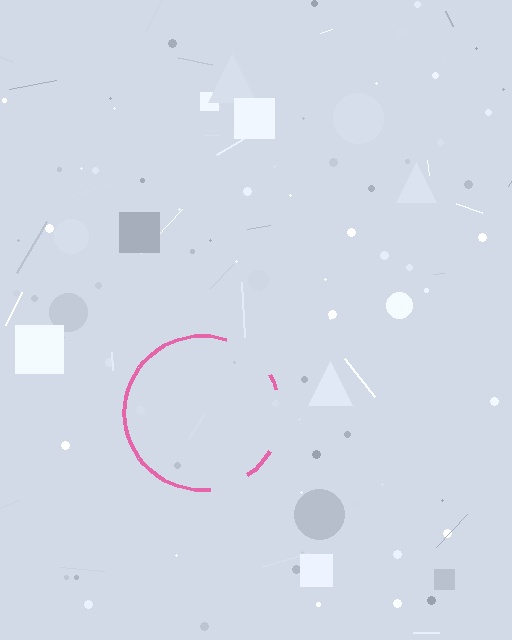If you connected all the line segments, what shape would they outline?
They would outline a circle.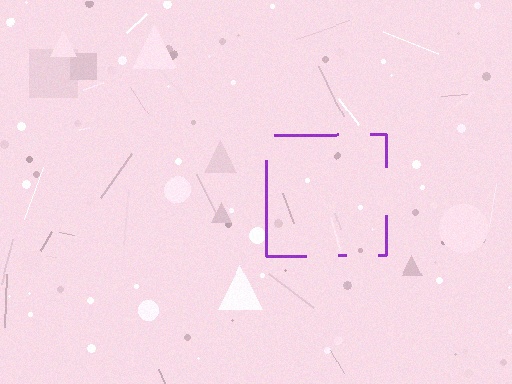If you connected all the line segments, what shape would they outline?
They would outline a square.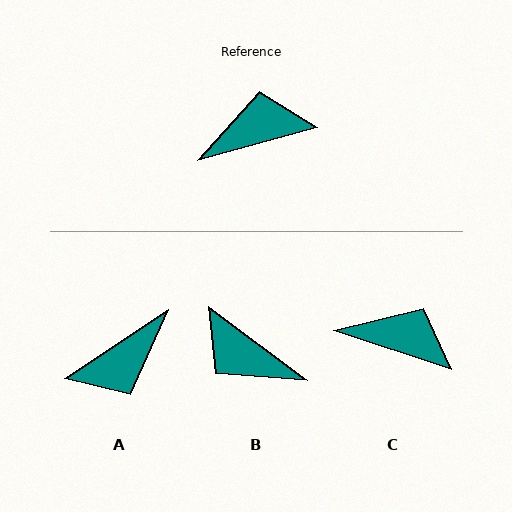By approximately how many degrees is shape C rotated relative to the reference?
Approximately 34 degrees clockwise.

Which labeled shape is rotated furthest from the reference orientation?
A, about 162 degrees away.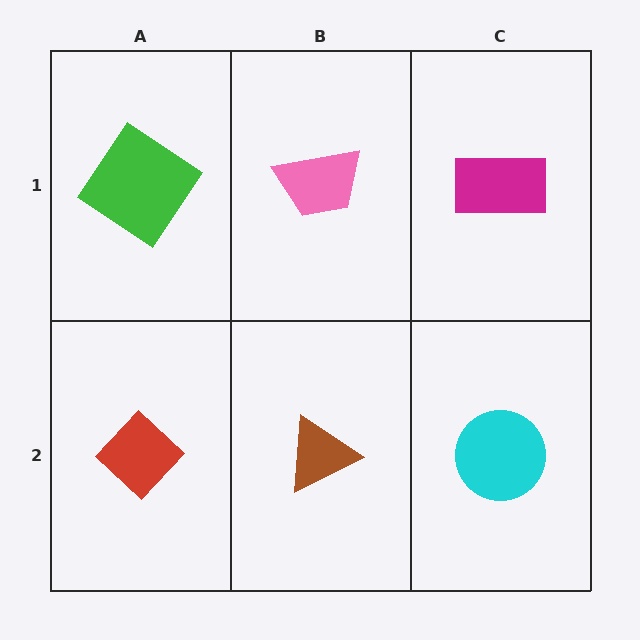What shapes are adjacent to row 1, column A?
A red diamond (row 2, column A), a pink trapezoid (row 1, column B).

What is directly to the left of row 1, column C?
A pink trapezoid.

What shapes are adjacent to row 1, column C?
A cyan circle (row 2, column C), a pink trapezoid (row 1, column B).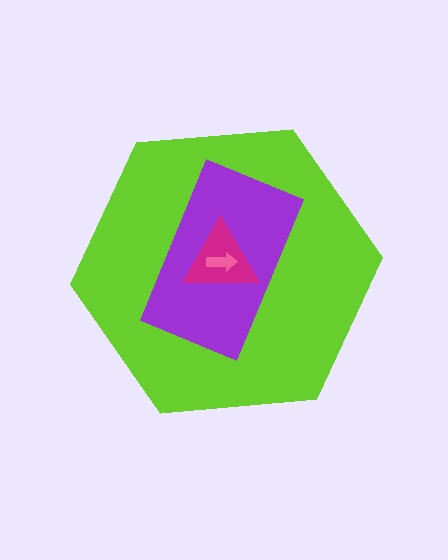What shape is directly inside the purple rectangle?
The magenta triangle.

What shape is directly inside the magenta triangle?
The pink arrow.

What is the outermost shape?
The lime hexagon.